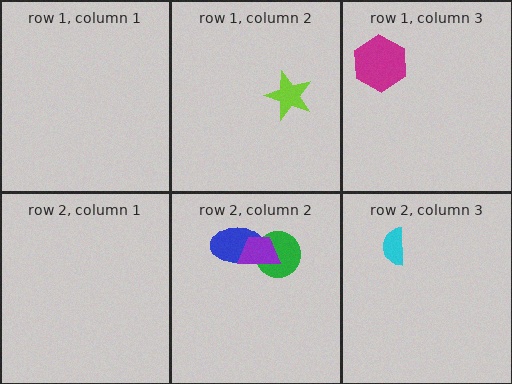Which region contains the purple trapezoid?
The row 2, column 2 region.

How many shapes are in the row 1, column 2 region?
1.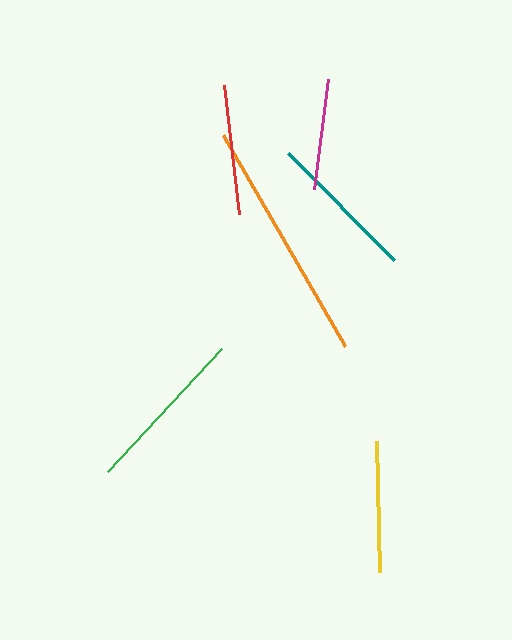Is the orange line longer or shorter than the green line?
The orange line is longer than the green line.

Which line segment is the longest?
The orange line is the longest at approximately 245 pixels.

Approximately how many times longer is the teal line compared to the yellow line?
The teal line is approximately 1.2 times the length of the yellow line.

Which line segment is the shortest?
The magenta line is the shortest at approximately 111 pixels.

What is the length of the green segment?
The green segment is approximately 168 pixels long.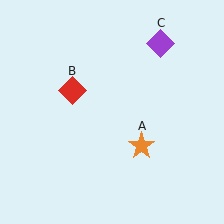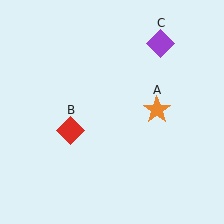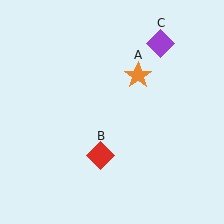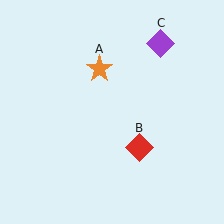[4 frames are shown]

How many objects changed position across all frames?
2 objects changed position: orange star (object A), red diamond (object B).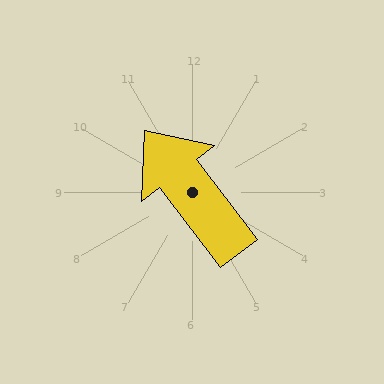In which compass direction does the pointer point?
Northwest.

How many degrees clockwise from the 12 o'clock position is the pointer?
Approximately 322 degrees.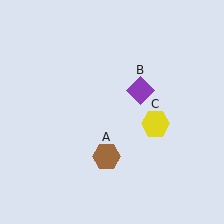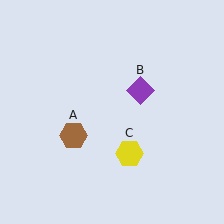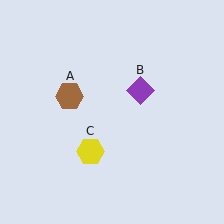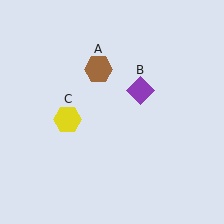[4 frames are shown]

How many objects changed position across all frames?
2 objects changed position: brown hexagon (object A), yellow hexagon (object C).